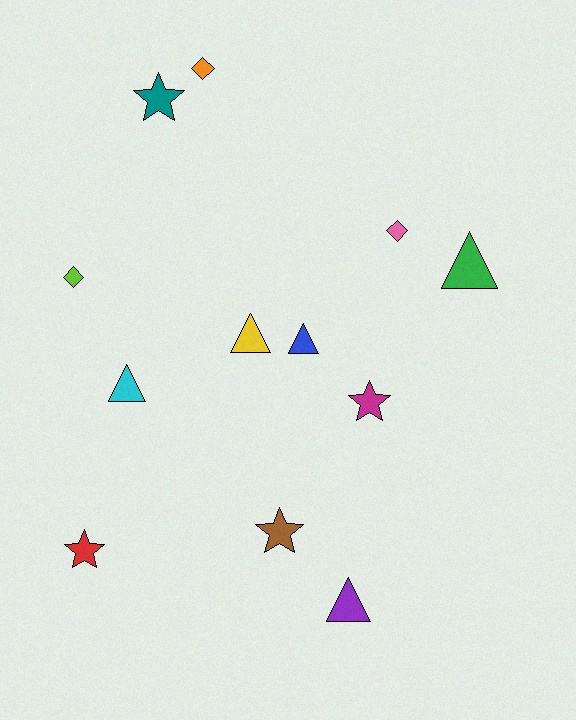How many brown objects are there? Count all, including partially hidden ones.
There is 1 brown object.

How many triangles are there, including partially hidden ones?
There are 5 triangles.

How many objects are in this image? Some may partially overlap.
There are 12 objects.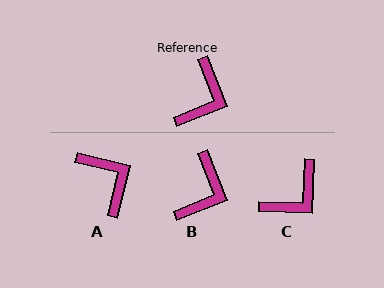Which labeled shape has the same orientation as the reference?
B.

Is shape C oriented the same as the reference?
No, it is off by about 24 degrees.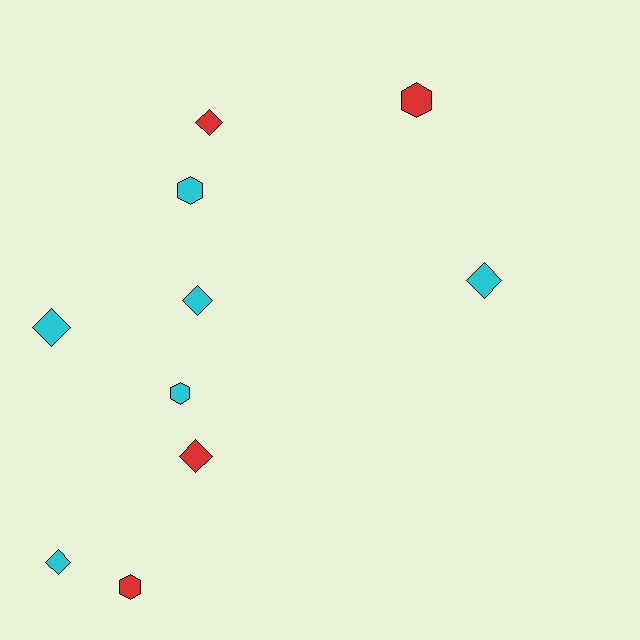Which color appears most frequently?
Cyan, with 6 objects.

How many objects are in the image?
There are 10 objects.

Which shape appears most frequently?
Diamond, with 6 objects.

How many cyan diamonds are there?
There are 4 cyan diamonds.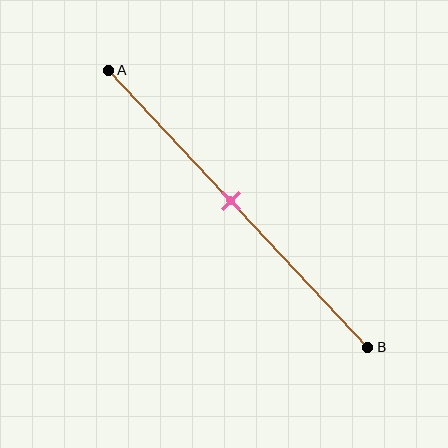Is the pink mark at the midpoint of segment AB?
Yes, the mark is approximately at the midpoint.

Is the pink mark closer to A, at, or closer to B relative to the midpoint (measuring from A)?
The pink mark is approximately at the midpoint of segment AB.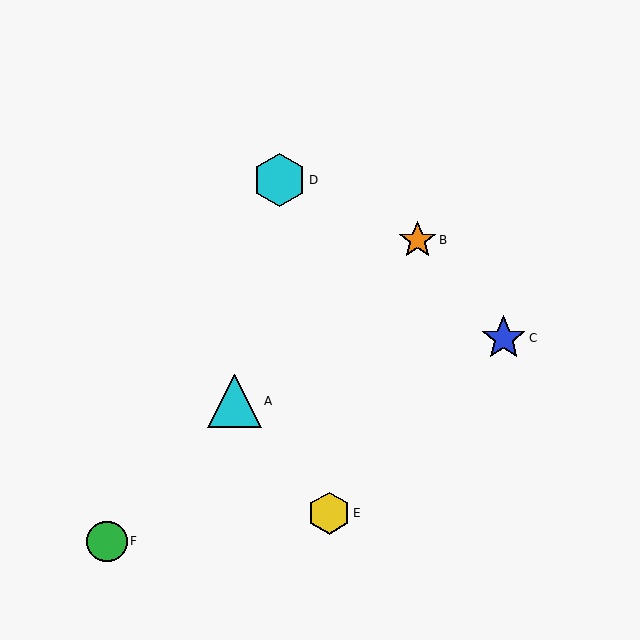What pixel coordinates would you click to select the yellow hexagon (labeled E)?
Click at (329, 513) to select the yellow hexagon E.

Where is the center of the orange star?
The center of the orange star is at (418, 240).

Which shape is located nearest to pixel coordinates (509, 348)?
The blue star (labeled C) at (504, 338) is nearest to that location.